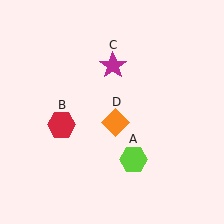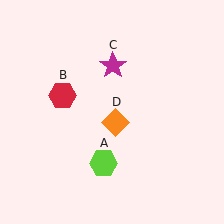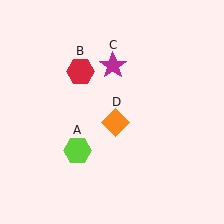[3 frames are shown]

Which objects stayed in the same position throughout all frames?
Magenta star (object C) and orange diamond (object D) remained stationary.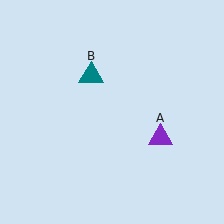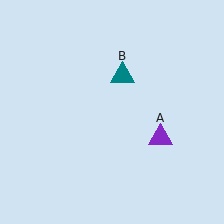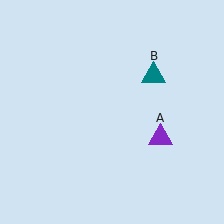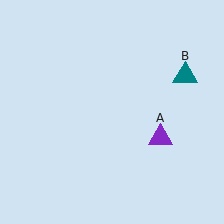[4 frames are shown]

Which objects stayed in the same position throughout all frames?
Purple triangle (object A) remained stationary.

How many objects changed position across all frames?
1 object changed position: teal triangle (object B).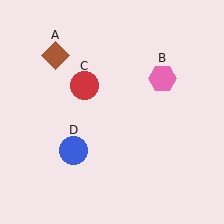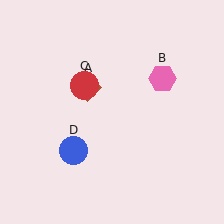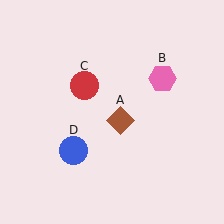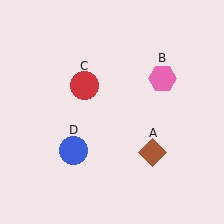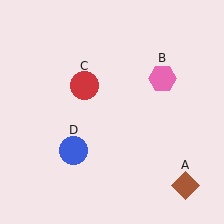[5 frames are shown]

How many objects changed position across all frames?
1 object changed position: brown diamond (object A).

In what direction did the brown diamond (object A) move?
The brown diamond (object A) moved down and to the right.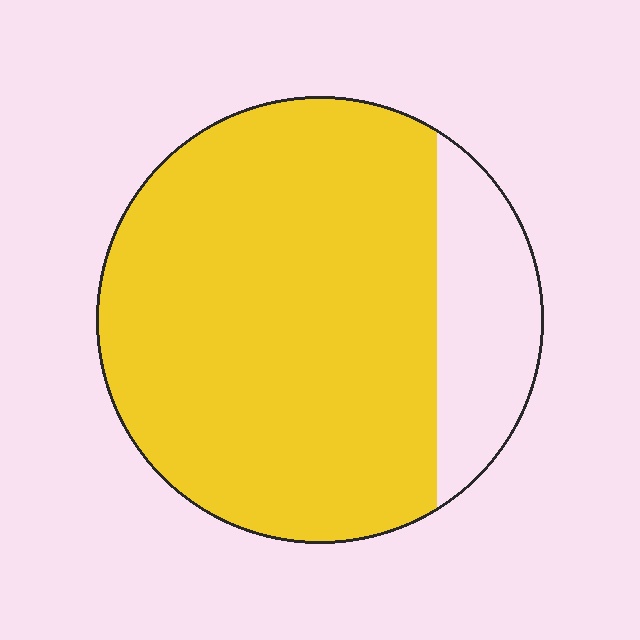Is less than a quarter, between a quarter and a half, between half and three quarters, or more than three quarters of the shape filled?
More than three quarters.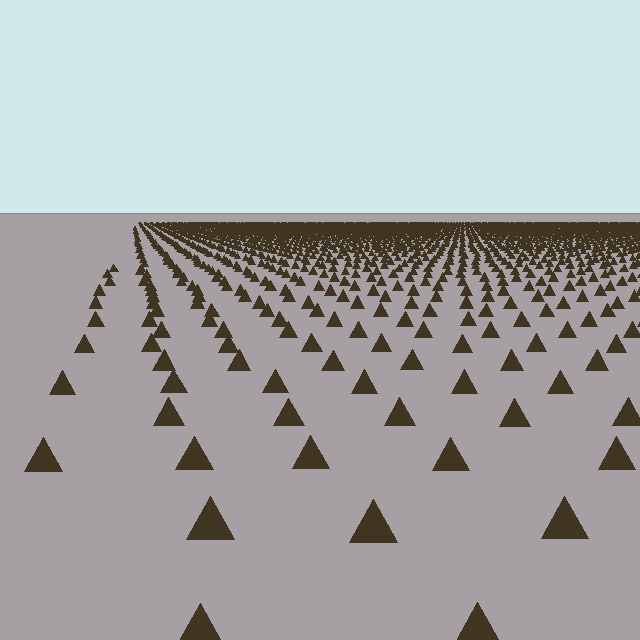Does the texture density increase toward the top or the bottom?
Density increases toward the top.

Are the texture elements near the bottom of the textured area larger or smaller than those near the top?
Larger. Near the bottom, elements are closer to the viewer and appear at a bigger on-screen size.